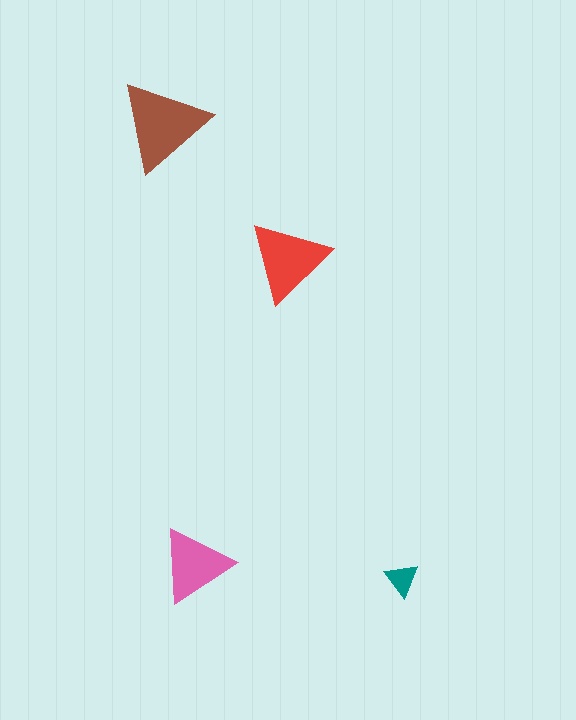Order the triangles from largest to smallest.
the brown one, the red one, the pink one, the teal one.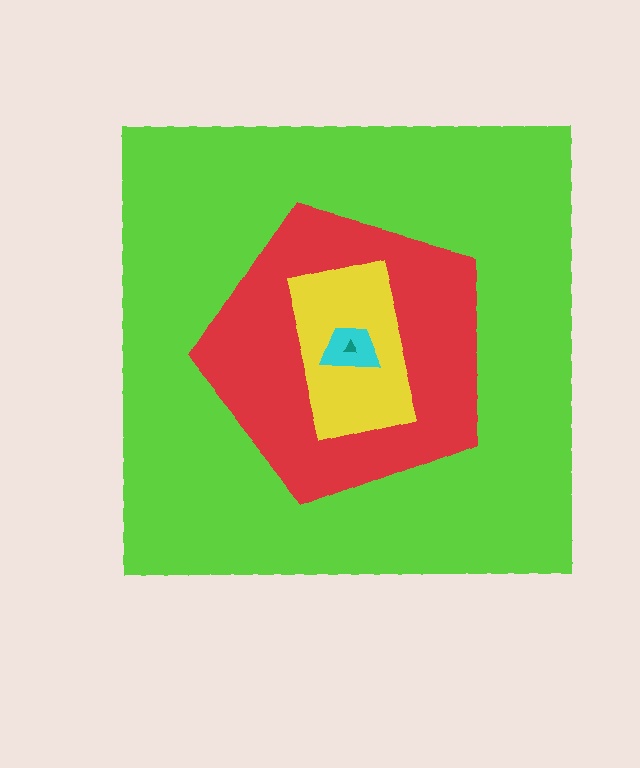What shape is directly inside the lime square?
The red pentagon.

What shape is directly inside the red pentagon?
The yellow rectangle.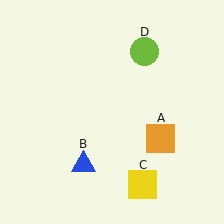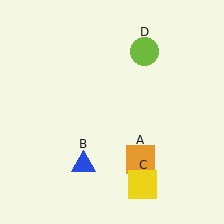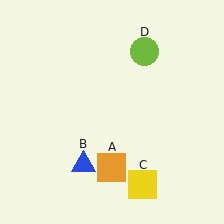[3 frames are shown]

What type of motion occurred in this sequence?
The orange square (object A) rotated clockwise around the center of the scene.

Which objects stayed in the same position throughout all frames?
Blue triangle (object B) and yellow square (object C) and lime circle (object D) remained stationary.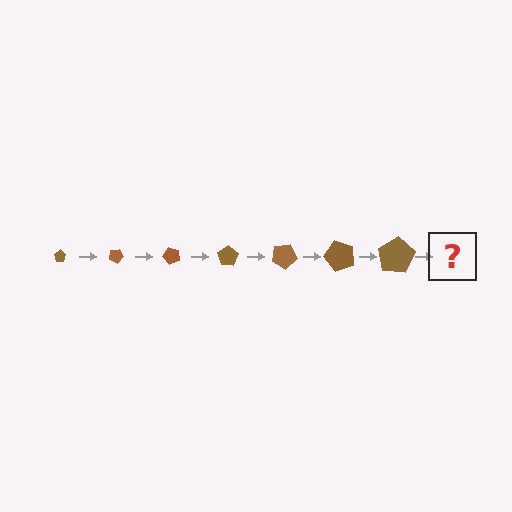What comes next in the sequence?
The next element should be a pentagon, larger than the previous one and rotated 175 degrees from the start.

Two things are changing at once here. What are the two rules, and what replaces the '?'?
The two rules are that the pentagon grows larger each step and it rotates 25 degrees each step. The '?' should be a pentagon, larger than the previous one and rotated 175 degrees from the start.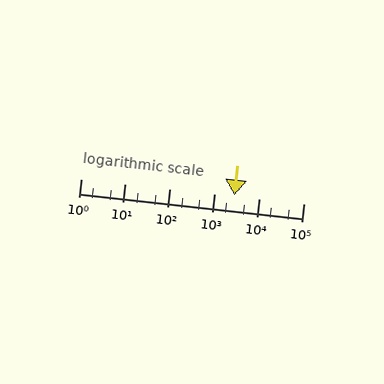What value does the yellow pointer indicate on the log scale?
The pointer indicates approximately 2800.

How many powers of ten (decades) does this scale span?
The scale spans 5 decades, from 1 to 100000.